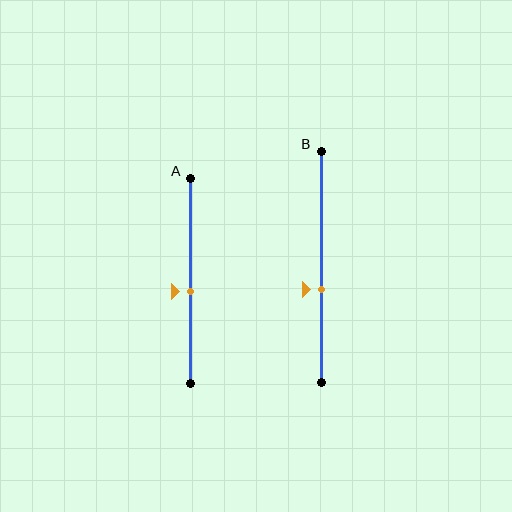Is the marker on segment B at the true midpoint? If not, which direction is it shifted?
No, the marker on segment B is shifted downward by about 10% of the segment length.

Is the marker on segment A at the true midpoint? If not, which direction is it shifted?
No, the marker on segment A is shifted downward by about 5% of the segment length.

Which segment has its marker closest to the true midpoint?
Segment A has its marker closest to the true midpoint.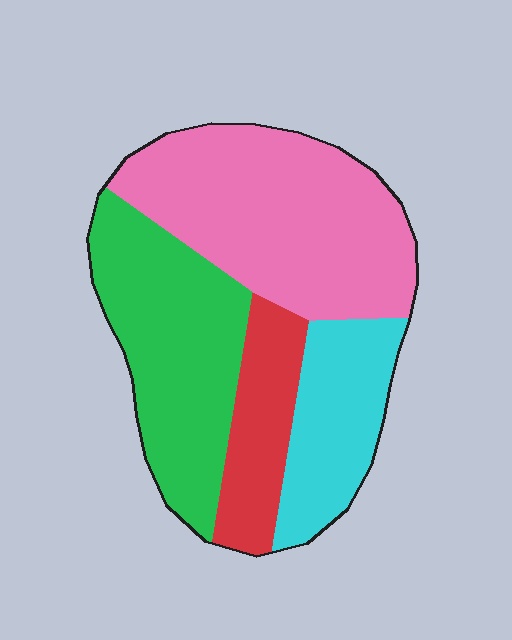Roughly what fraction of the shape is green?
Green takes up about one third (1/3) of the shape.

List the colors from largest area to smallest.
From largest to smallest: pink, green, cyan, red.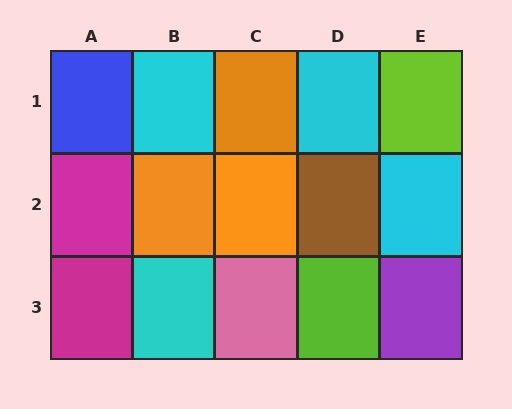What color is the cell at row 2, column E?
Cyan.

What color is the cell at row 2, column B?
Orange.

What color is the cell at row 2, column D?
Brown.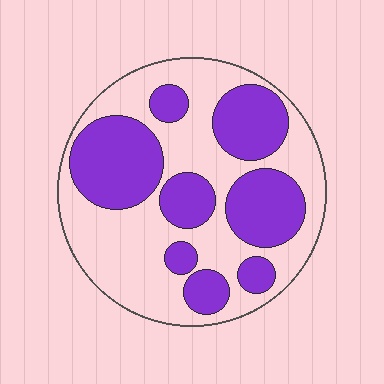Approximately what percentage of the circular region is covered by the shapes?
Approximately 45%.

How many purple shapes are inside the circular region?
8.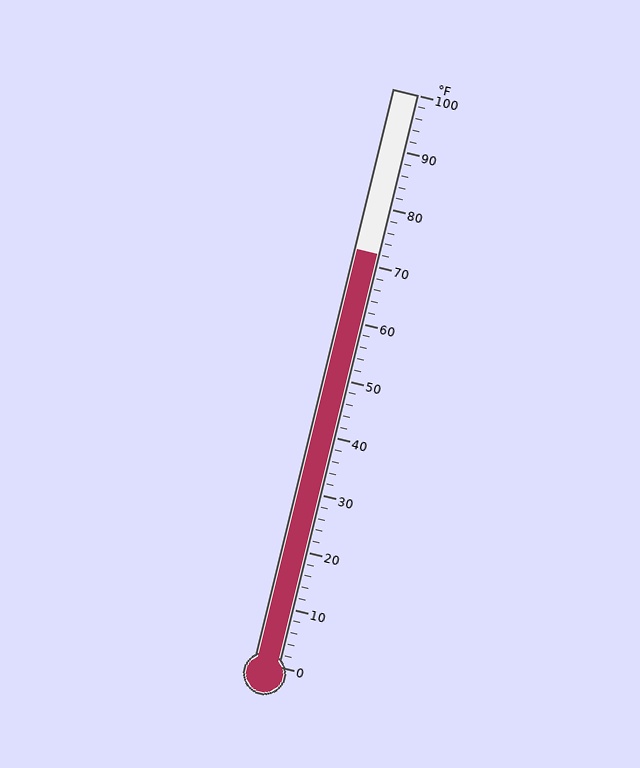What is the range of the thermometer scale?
The thermometer scale ranges from 0°F to 100°F.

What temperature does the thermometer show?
The thermometer shows approximately 72°F.